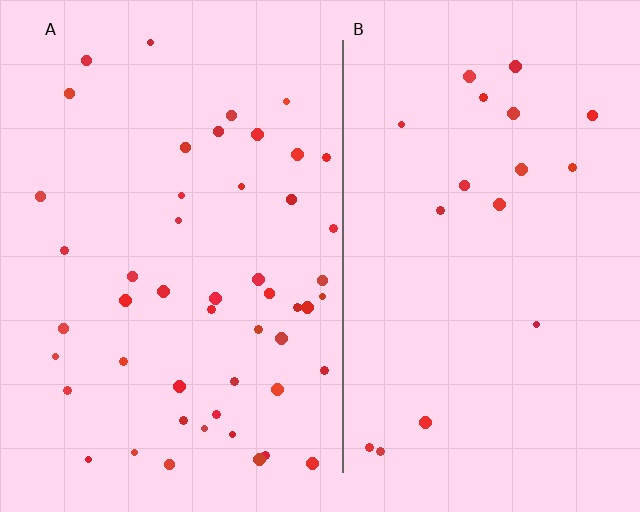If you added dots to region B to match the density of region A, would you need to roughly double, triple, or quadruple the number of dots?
Approximately triple.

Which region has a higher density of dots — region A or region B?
A (the left).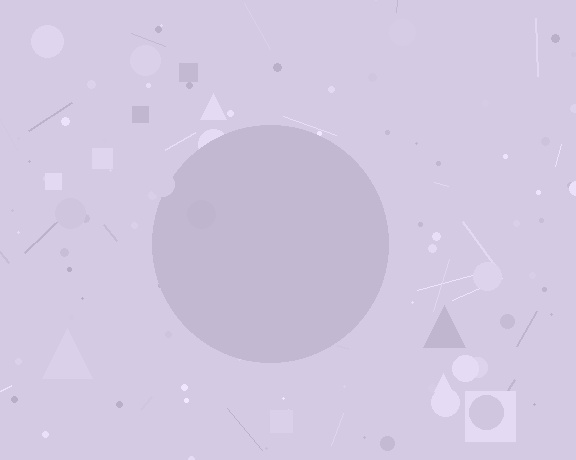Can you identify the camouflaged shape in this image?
The camouflaged shape is a circle.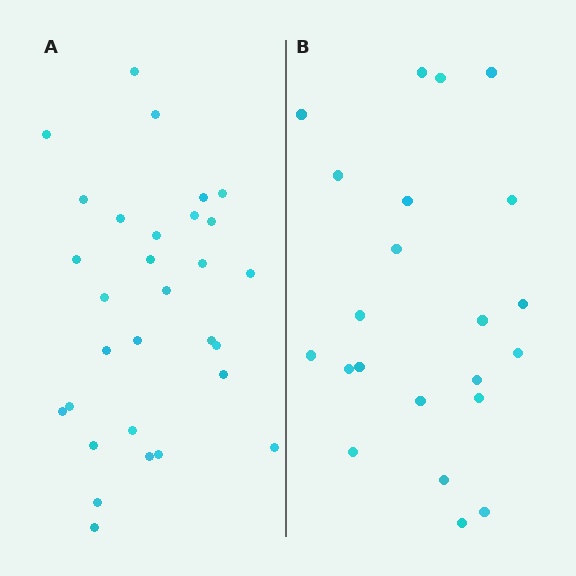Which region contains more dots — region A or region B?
Region A (the left region) has more dots.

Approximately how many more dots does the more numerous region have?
Region A has roughly 8 or so more dots than region B.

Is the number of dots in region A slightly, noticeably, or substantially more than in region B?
Region A has noticeably more, but not dramatically so. The ratio is roughly 1.4 to 1.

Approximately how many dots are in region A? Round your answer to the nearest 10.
About 30 dots.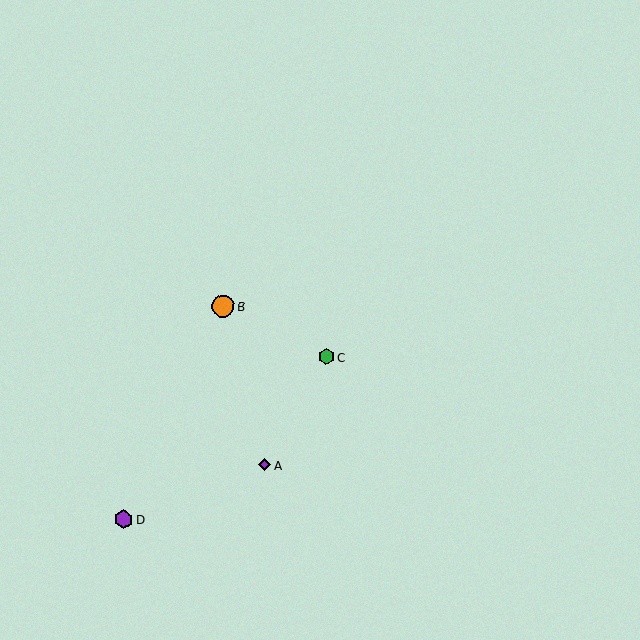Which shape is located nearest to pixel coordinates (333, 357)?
The green hexagon (labeled C) at (326, 357) is nearest to that location.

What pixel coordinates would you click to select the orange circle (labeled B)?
Click at (223, 306) to select the orange circle B.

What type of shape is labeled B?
Shape B is an orange circle.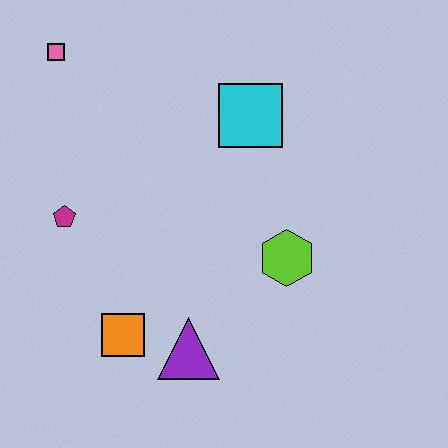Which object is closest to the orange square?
The purple triangle is closest to the orange square.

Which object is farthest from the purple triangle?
The pink square is farthest from the purple triangle.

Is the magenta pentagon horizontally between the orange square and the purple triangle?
No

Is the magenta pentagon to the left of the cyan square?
Yes